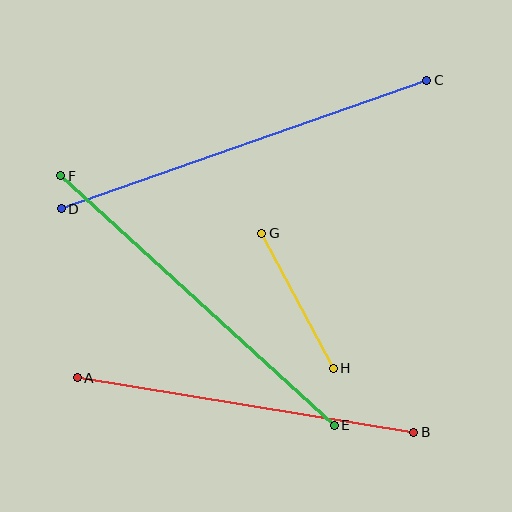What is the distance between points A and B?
The distance is approximately 341 pixels.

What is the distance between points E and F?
The distance is approximately 370 pixels.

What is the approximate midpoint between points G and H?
The midpoint is at approximately (298, 301) pixels.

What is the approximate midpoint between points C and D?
The midpoint is at approximately (244, 144) pixels.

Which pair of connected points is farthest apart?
Points C and D are farthest apart.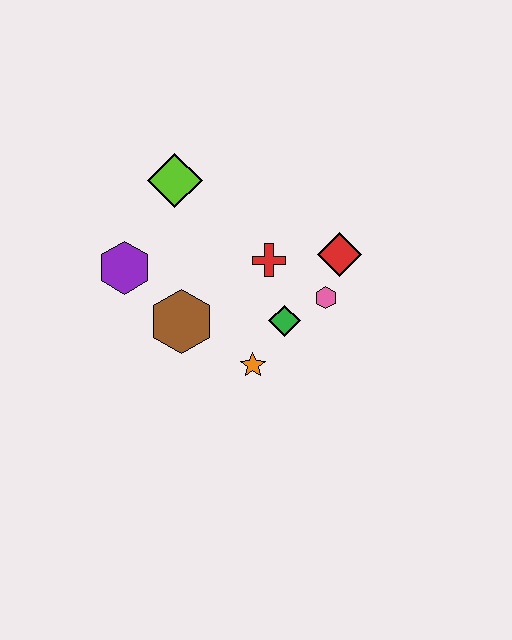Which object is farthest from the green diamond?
The lime diamond is farthest from the green diamond.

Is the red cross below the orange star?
No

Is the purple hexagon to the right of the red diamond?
No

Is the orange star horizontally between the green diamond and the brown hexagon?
Yes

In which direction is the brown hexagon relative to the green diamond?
The brown hexagon is to the left of the green diamond.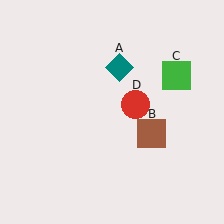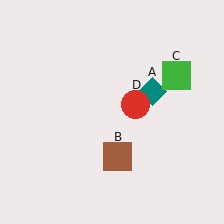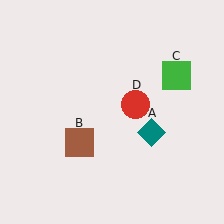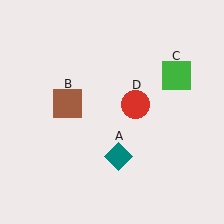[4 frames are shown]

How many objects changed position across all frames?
2 objects changed position: teal diamond (object A), brown square (object B).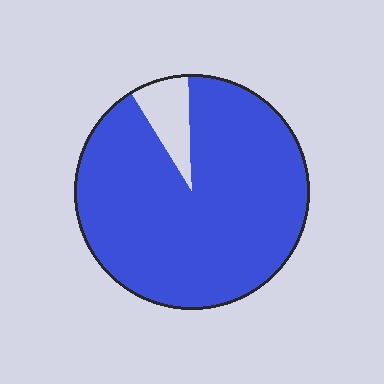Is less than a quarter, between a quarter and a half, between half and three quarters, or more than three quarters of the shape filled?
More than three quarters.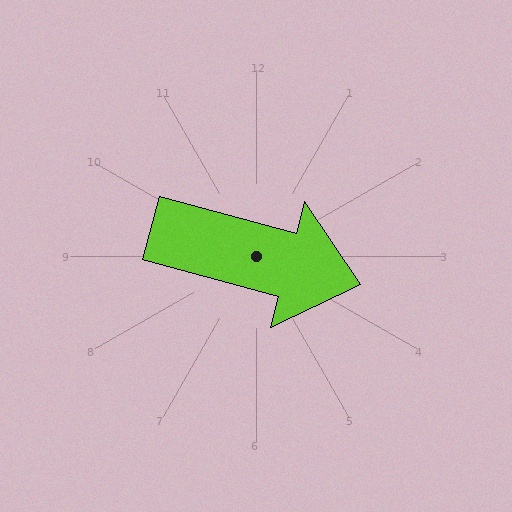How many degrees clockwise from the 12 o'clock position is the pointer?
Approximately 105 degrees.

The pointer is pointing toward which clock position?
Roughly 4 o'clock.